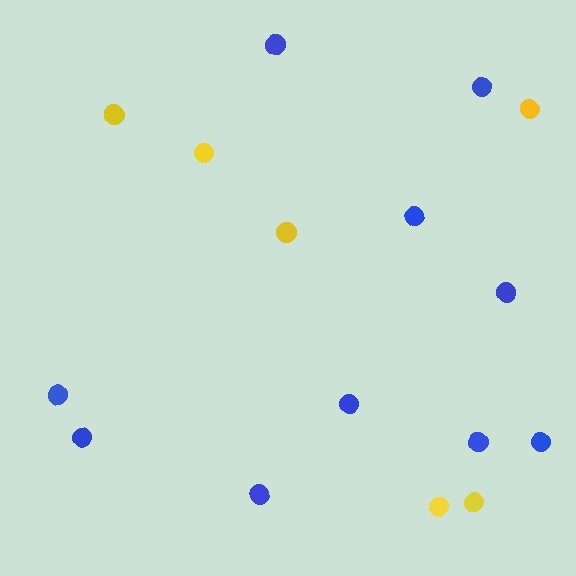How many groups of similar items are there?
There are 2 groups: one group of blue circles (10) and one group of yellow circles (6).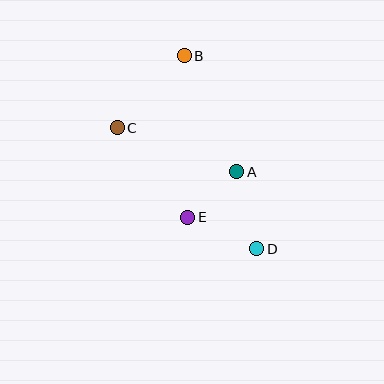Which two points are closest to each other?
Points A and E are closest to each other.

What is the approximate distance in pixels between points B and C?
The distance between B and C is approximately 98 pixels.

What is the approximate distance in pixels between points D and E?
The distance between D and E is approximately 76 pixels.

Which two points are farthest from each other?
Points B and D are farthest from each other.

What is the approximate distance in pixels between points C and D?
The distance between C and D is approximately 185 pixels.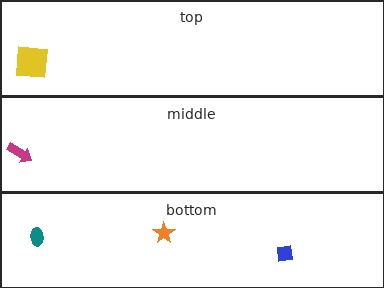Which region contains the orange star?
The bottom region.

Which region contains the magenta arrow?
The middle region.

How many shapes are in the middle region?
1.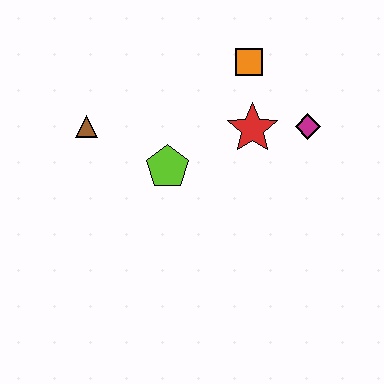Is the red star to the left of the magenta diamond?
Yes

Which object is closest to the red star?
The magenta diamond is closest to the red star.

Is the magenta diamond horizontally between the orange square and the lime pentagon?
No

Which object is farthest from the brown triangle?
The magenta diamond is farthest from the brown triangle.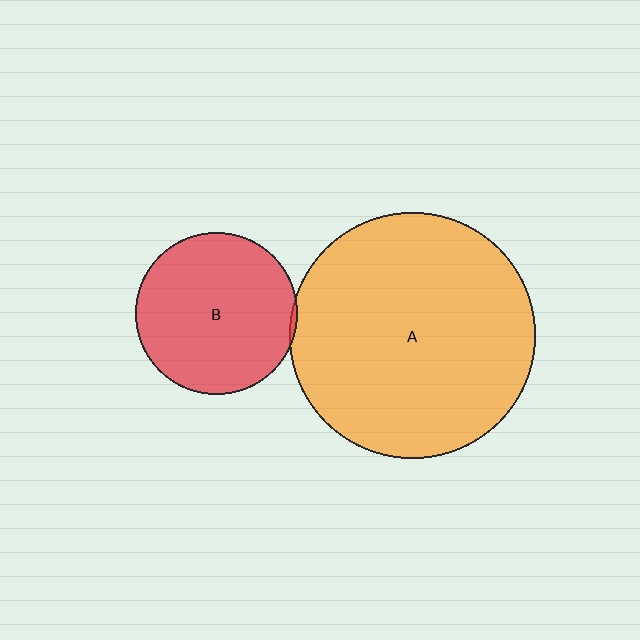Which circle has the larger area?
Circle A (orange).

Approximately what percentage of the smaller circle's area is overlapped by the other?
Approximately 5%.